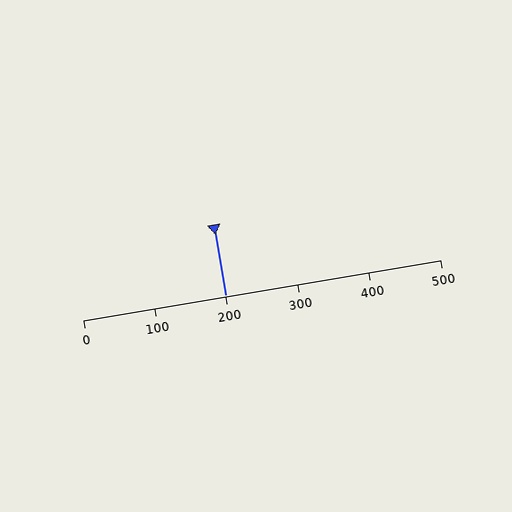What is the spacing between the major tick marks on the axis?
The major ticks are spaced 100 apart.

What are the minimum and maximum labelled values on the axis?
The axis runs from 0 to 500.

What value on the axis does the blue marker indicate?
The marker indicates approximately 200.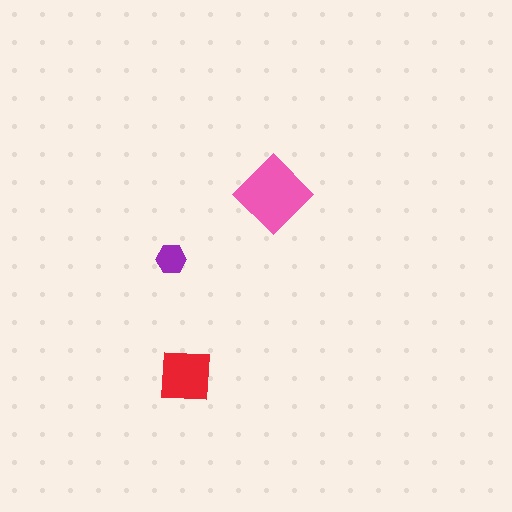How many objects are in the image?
There are 3 objects in the image.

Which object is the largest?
The pink diamond.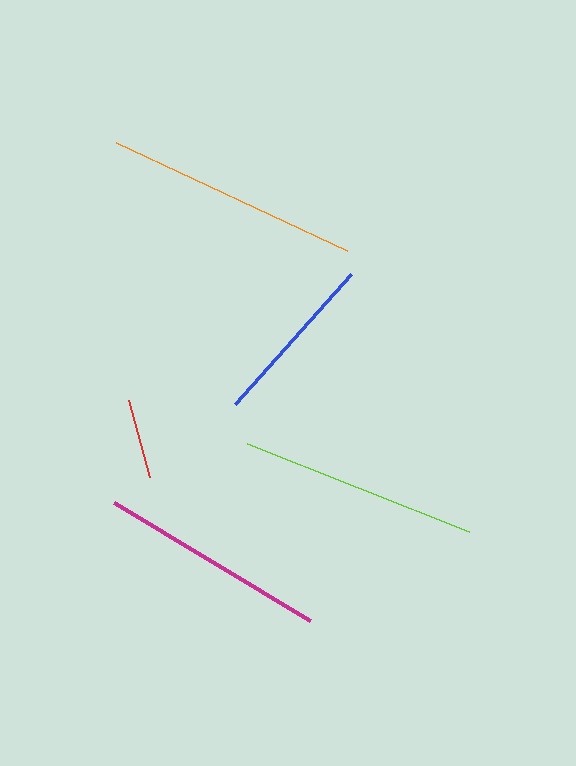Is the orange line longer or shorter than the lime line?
The orange line is longer than the lime line.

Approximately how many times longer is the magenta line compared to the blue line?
The magenta line is approximately 1.3 times the length of the blue line.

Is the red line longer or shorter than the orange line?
The orange line is longer than the red line.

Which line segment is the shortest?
The red line is the shortest at approximately 80 pixels.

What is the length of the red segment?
The red segment is approximately 80 pixels long.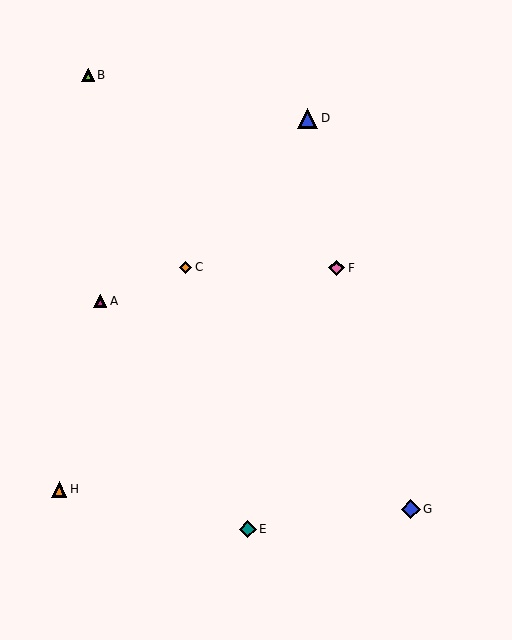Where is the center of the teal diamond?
The center of the teal diamond is at (248, 529).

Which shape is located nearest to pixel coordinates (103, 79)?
The lime triangle (labeled B) at (88, 75) is nearest to that location.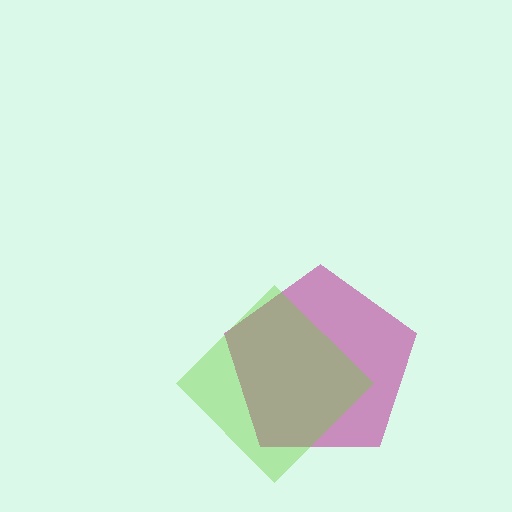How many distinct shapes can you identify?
There are 2 distinct shapes: a magenta pentagon, a lime diamond.